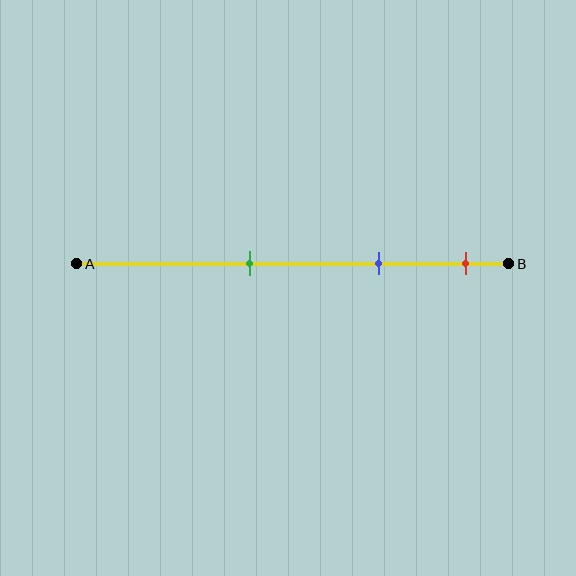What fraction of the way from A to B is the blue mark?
The blue mark is approximately 70% (0.7) of the way from A to B.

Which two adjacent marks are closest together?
The blue and red marks are the closest adjacent pair.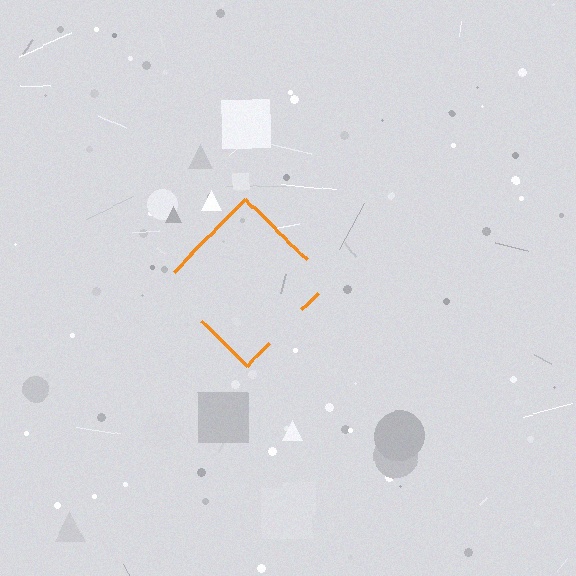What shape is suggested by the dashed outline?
The dashed outline suggests a diamond.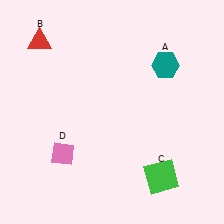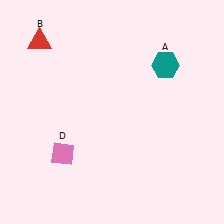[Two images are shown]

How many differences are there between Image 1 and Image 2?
There is 1 difference between the two images.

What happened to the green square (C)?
The green square (C) was removed in Image 2. It was in the bottom-right area of Image 1.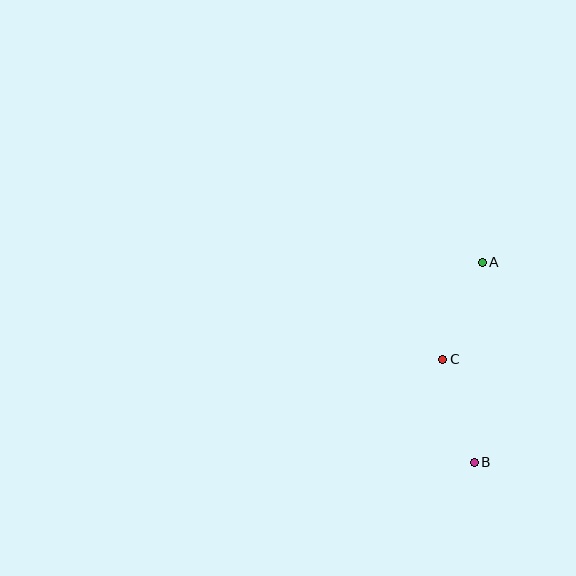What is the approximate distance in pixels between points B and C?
The distance between B and C is approximately 108 pixels.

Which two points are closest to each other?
Points A and C are closest to each other.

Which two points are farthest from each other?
Points A and B are farthest from each other.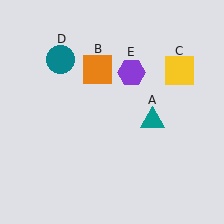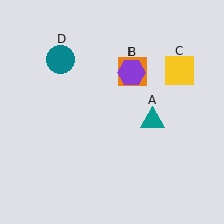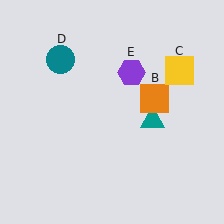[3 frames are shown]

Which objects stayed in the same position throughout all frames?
Teal triangle (object A) and yellow square (object C) and teal circle (object D) and purple hexagon (object E) remained stationary.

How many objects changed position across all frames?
1 object changed position: orange square (object B).